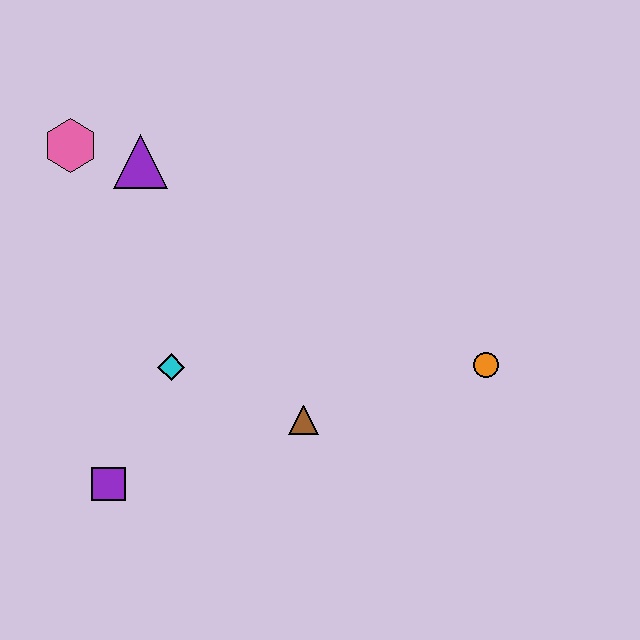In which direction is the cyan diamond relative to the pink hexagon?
The cyan diamond is below the pink hexagon.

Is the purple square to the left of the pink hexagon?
No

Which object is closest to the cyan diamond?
The purple square is closest to the cyan diamond.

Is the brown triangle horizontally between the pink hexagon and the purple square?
No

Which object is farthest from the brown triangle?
The pink hexagon is farthest from the brown triangle.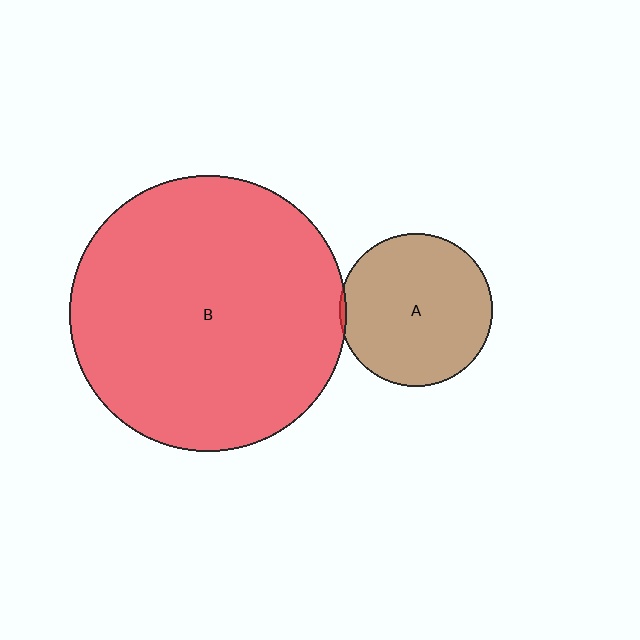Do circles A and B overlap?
Yes.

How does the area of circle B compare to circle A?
Approximately 3.3 times.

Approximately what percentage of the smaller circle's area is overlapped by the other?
Approximately 5%.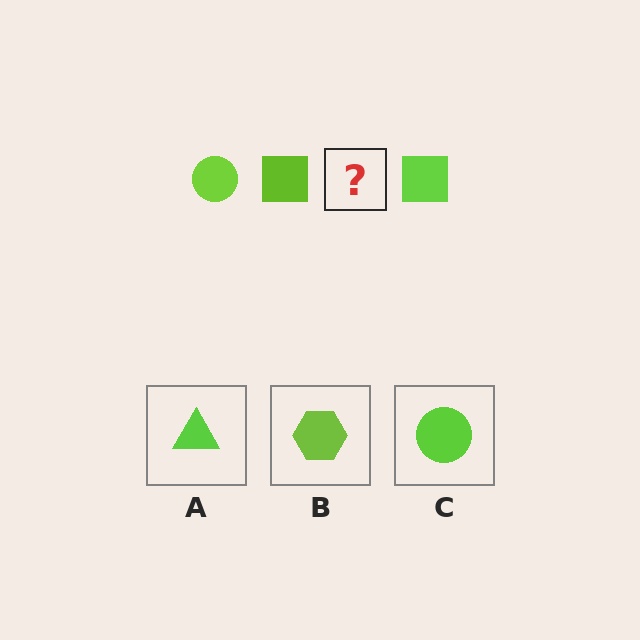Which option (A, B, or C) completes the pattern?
C.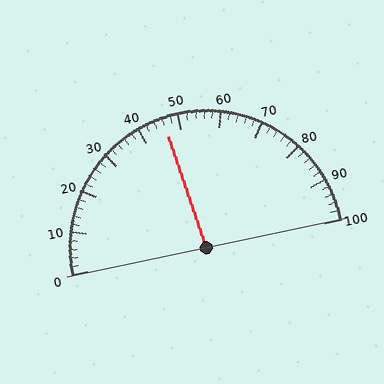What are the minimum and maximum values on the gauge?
The gauge ranges from 0 to 100.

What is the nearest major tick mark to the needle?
The nearest major tick mark is 50.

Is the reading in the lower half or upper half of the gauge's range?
The reading is in the lower half of the range (0 to 100).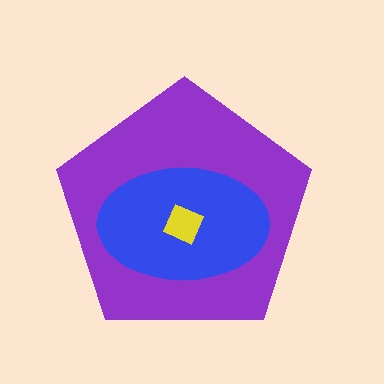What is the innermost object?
The yellow diamond.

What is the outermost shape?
The purple pentagon.